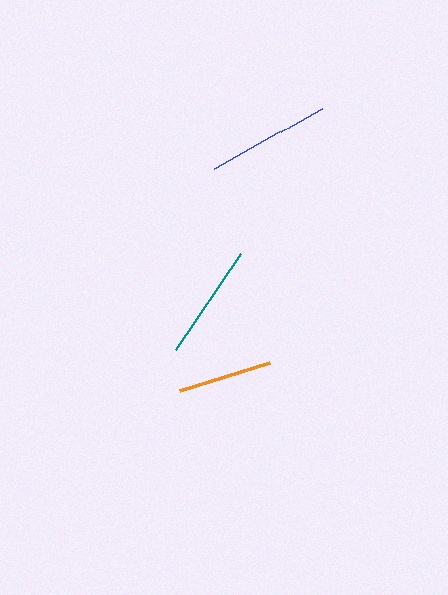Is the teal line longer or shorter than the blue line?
The blue line is longer than the teal line.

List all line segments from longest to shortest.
From longest to shortest: blue, teal, orange.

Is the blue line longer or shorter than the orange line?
The blue line is longer than the orange line.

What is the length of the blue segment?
The blue segment is approximately 123 pixels long.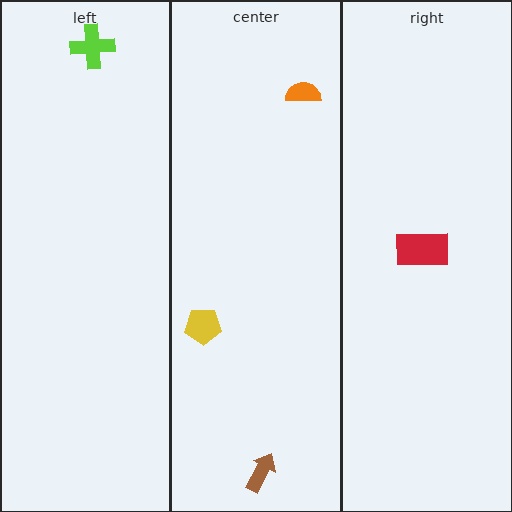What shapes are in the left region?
The lime cross.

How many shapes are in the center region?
3.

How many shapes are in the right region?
1.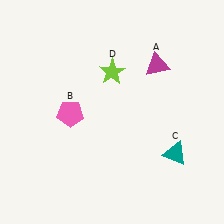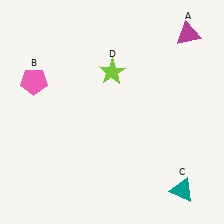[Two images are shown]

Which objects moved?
The objects that moved are: the magenta triangle (A), the pink pentagon (B), the teal triangle (C).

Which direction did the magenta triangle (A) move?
The magenta triangle (A) moved right.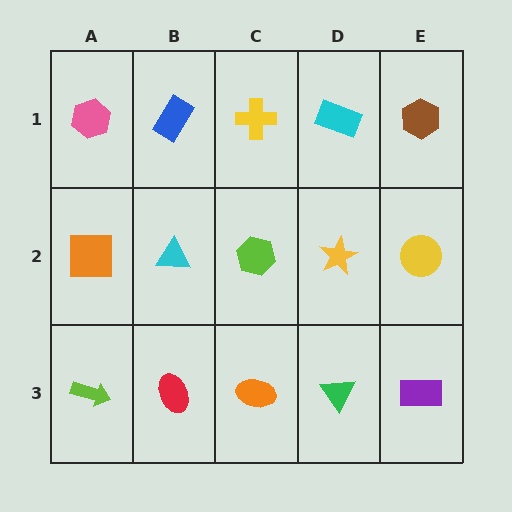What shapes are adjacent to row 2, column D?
A cyan rectangle (row 1, column D), a green triangle (row 3, column D), a lime hexagon (row 2, column C), a yellow circle (row 2, column E).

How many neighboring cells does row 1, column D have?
3.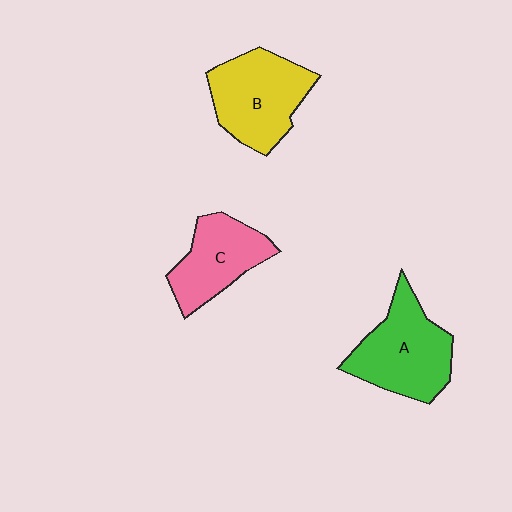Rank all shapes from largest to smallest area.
From largest to smallest: A (green), B (yellow), C (pink).